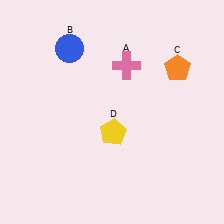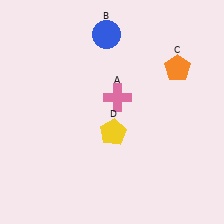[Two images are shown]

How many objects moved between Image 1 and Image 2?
2 objects moved between the two images.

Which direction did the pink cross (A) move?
The pink cross (A) moved down.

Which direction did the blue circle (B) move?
The blue circle (B) moved right.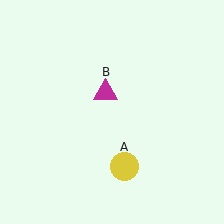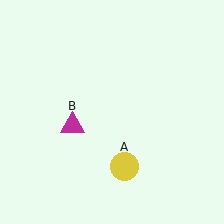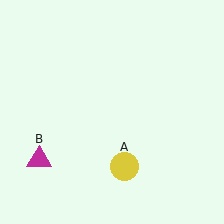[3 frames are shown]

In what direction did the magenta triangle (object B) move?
The magenta triangle (object B) moved down and to the left.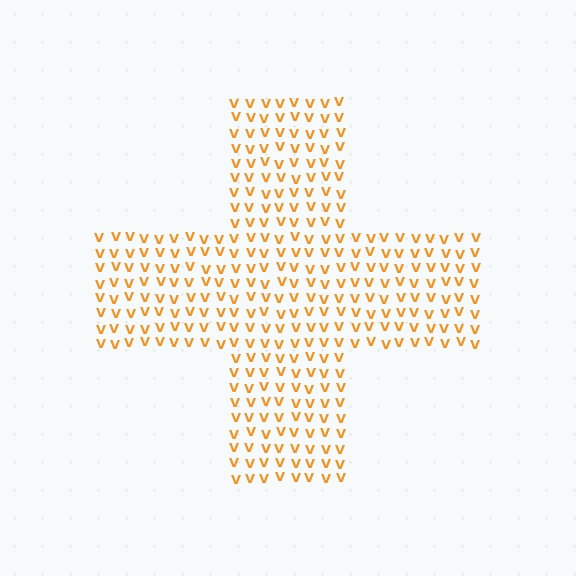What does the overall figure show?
The overall figure shows a cross.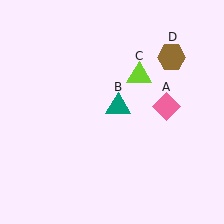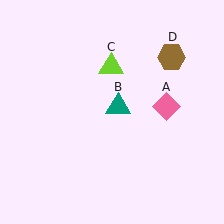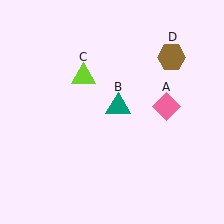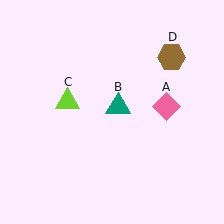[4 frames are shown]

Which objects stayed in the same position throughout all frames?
Pink diamond (object A) and teal triangle (object B) and brown hexagon (object D) remained stationary.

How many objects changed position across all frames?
1 object changed position: lime triangle (object C).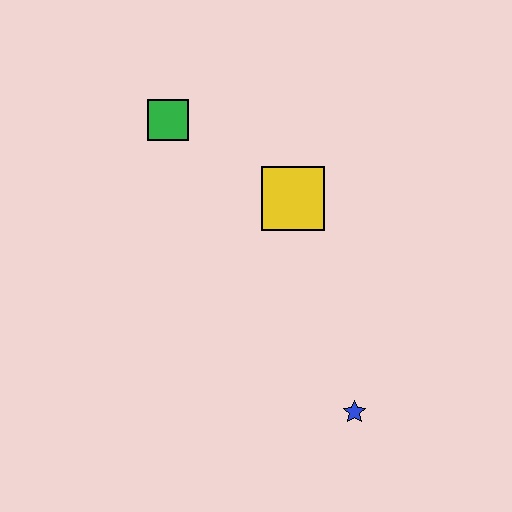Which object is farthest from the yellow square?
The blue star is farthest from the yellow square.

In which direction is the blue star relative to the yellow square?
The blue star is below the yellow square.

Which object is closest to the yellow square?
The green square is closest to the yellow square.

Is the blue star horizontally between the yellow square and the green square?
No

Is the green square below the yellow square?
No